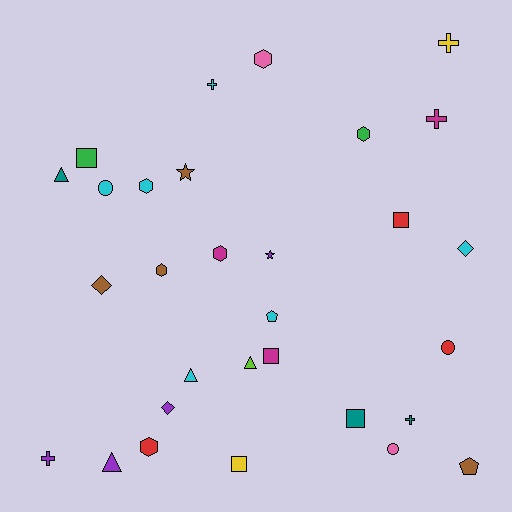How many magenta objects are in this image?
There are 3 magenta objects.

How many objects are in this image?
There are 30 objects.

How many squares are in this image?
There are 5 squares.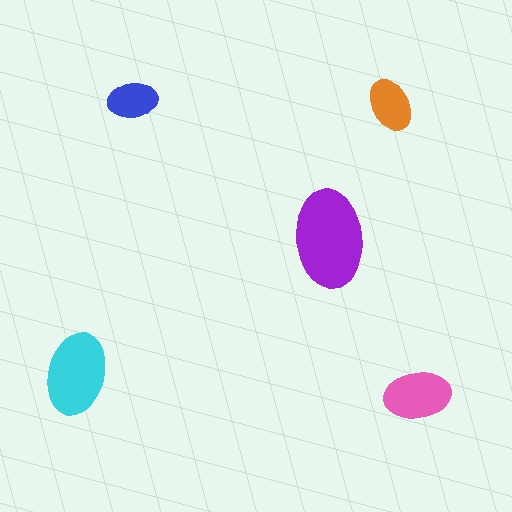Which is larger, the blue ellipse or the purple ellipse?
The purple one.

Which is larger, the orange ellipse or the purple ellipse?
The purple one.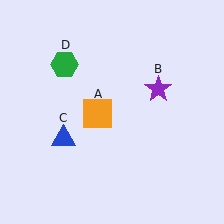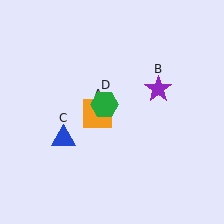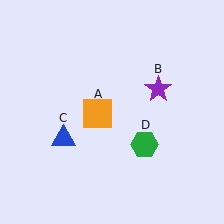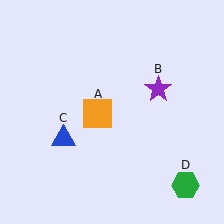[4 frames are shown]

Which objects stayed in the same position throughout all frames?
Orange square (object A) and purple star (object B) and blue triangle (object C) remained stationary.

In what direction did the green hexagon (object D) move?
The green hexagon (object D) moved down and to the right.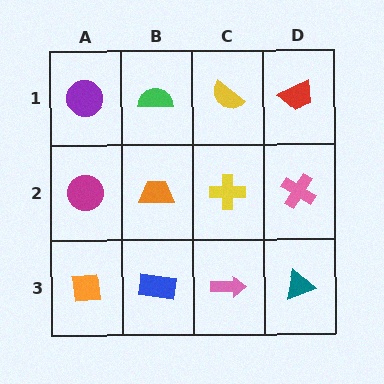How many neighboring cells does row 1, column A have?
2.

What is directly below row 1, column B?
An orange trapezoid.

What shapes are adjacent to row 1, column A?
A magenta circle (row 2, column A), a green semicircle (row 1, column B).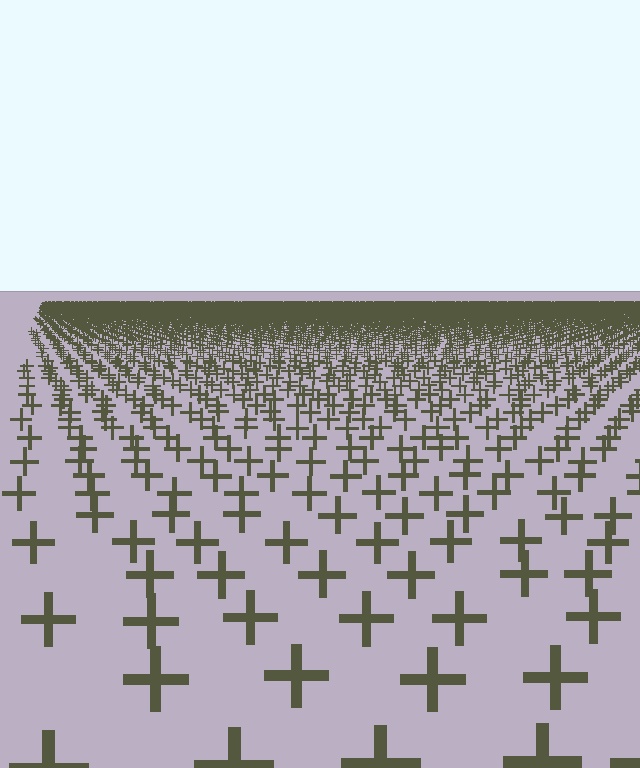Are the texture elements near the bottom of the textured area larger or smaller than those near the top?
Larger. Near the bottom, elements are closer to the viewer and appear at a bigger on-screen size.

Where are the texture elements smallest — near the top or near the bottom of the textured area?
Near the top.